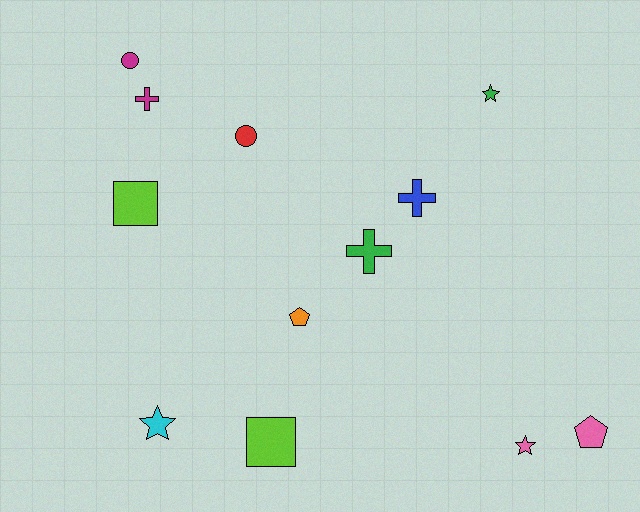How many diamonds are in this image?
There are no diamonds.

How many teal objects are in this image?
There are no teal objects.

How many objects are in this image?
There are 12 objects.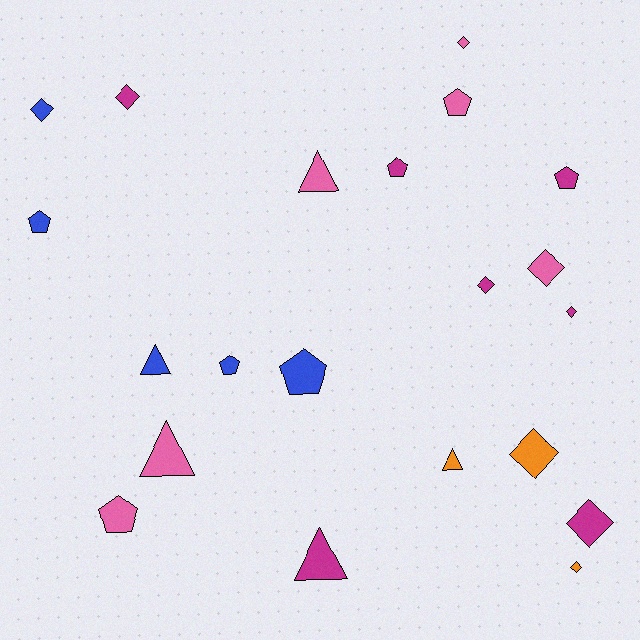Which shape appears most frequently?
Diamond, with 9 objects.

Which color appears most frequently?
Magenta, with 7 objects.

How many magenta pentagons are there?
There are 2 magenta pentagons.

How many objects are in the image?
There are 21 objects.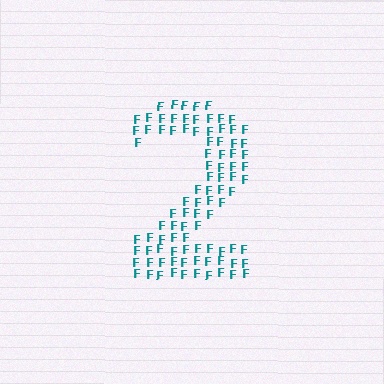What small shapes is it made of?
It is made of small letter F's.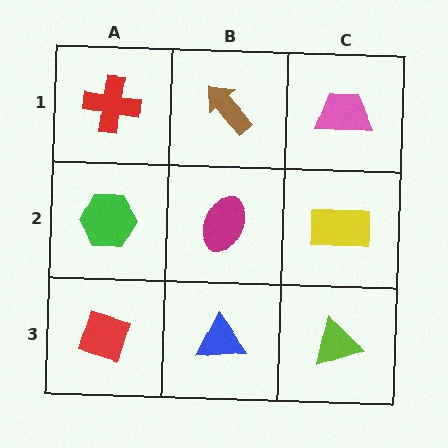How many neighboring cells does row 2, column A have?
3.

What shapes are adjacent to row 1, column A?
A green hexagon (row 2, column A), a brown arrow (row 1, column B).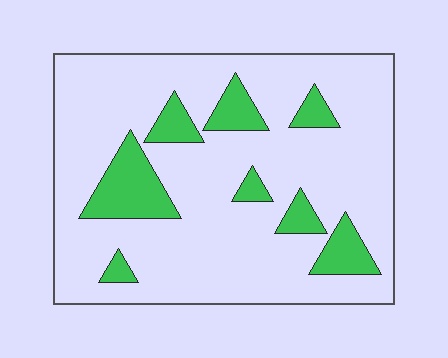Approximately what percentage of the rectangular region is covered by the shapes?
Approximately 15%.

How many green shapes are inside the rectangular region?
8.